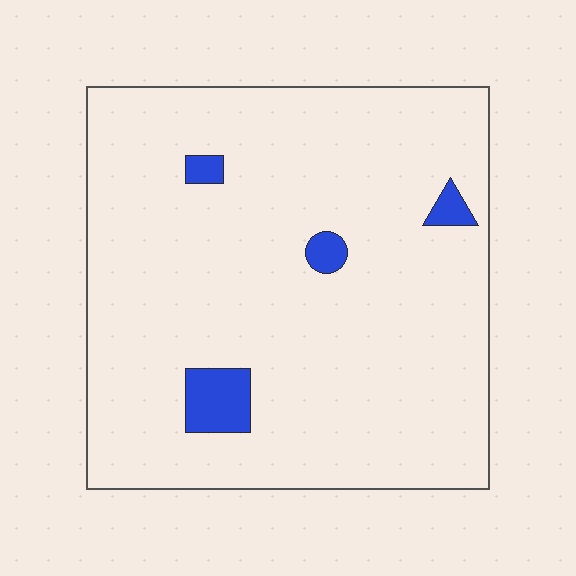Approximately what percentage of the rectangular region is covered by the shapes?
Approximately 5%.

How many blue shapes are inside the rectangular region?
4.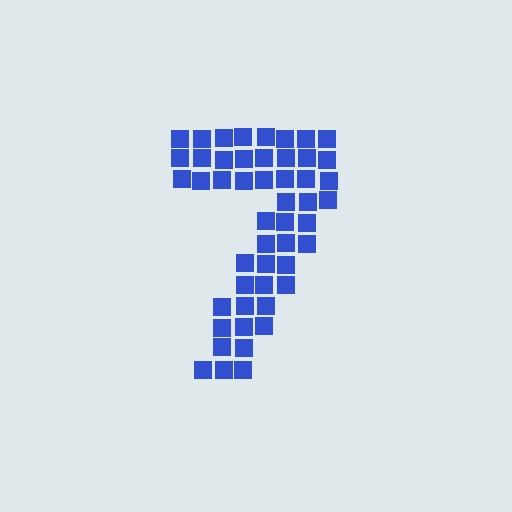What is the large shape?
The large shape is the digit 7.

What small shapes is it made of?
It is made of small squares.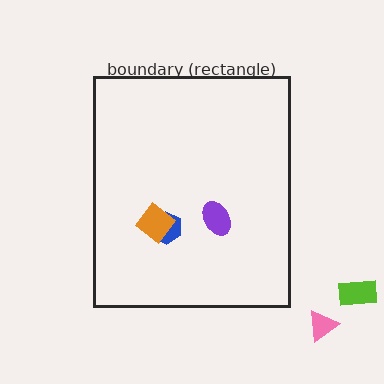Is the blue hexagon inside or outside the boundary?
Inside.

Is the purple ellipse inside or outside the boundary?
Inside.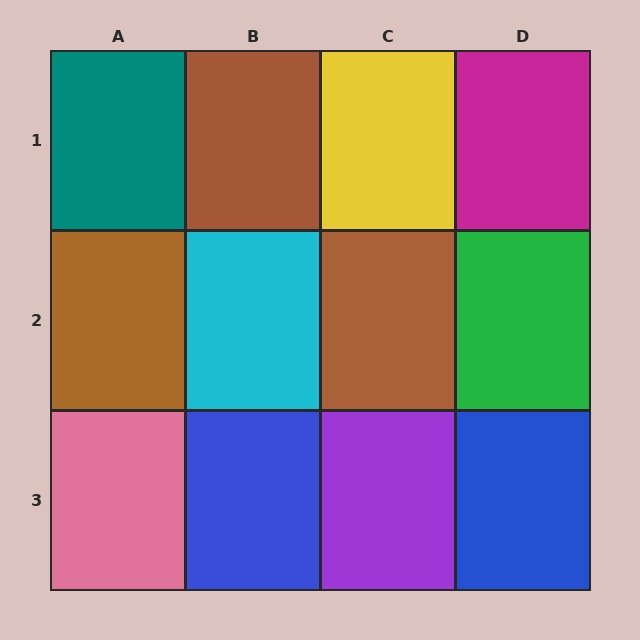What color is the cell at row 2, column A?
Brown.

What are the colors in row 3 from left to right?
Pink, blue, purple, blue.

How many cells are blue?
2 cells are blue.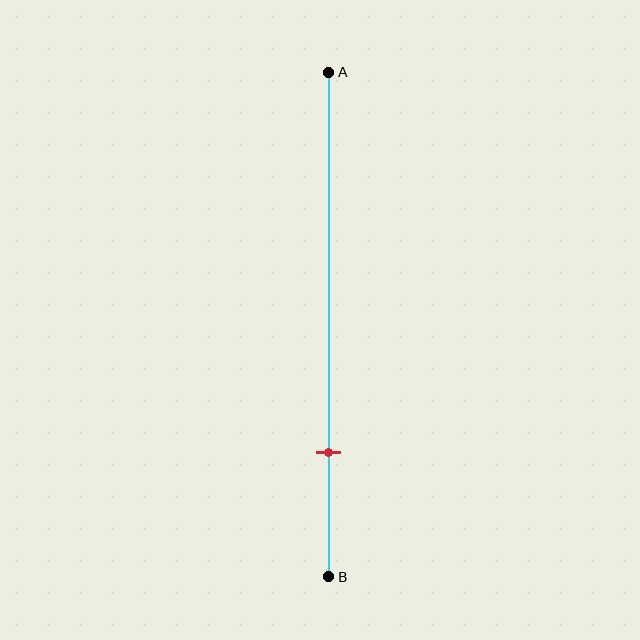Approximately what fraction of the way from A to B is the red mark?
The red mark is approximately 75% of the way from A to B.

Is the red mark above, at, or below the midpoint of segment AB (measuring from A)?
The red mark is below the midpoint of segment AB.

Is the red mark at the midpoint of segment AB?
No, the mark is at about 75% from A, not at the 50% midpoint.